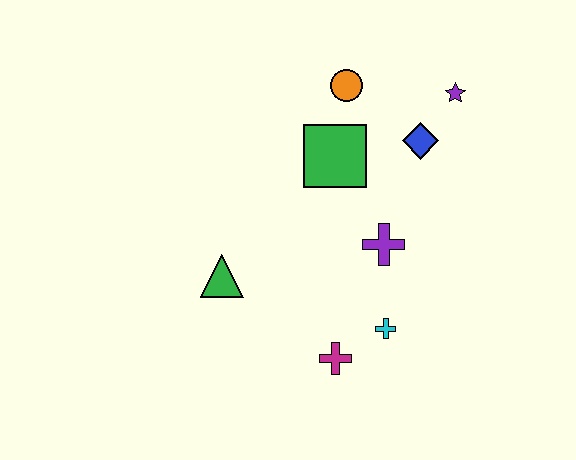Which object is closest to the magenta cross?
The cyan cross is closest to the magenta cross.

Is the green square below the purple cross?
No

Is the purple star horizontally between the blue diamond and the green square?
No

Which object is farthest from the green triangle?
The purple star is farthest from the green triangle.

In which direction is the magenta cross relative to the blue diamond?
The magenta cross is below the blue diamond.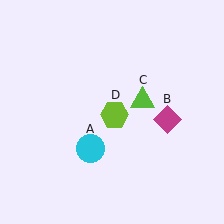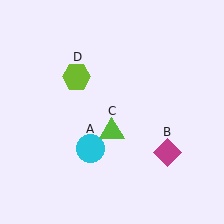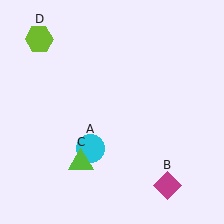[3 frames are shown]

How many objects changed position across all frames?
3 objects changed position: magenta diamond (object B), lime triangle (object C), lime hexagon (object D).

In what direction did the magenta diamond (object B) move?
The magenta diamond (object B) moved down.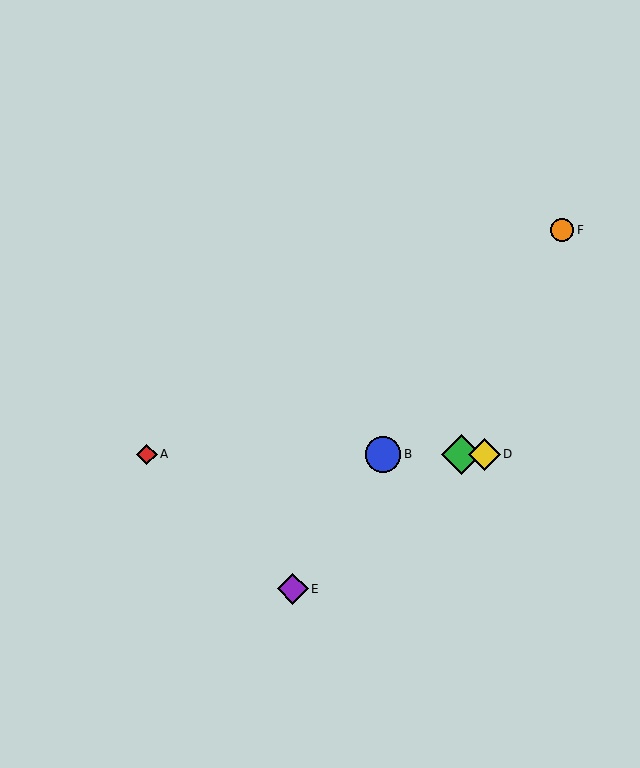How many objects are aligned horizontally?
4 objects (A, B, C, D) are aligned horizontally.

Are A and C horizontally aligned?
Yes, both are at y≈454.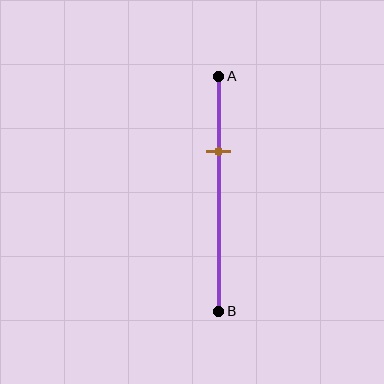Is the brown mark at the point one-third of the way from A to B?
Yes, the mark is approximately at the one-third point.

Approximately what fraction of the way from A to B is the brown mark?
The brown mark is approximately 30% of the way from A to B.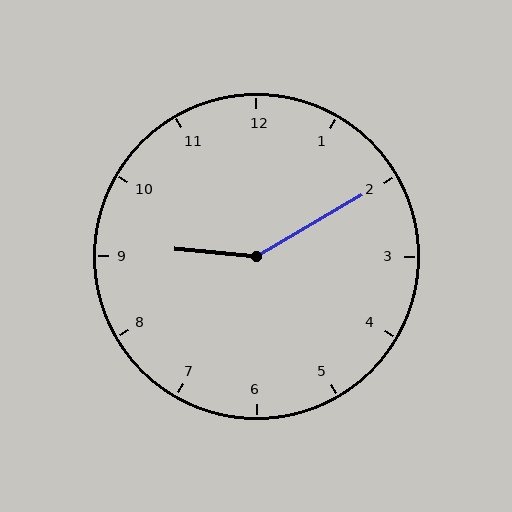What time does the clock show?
9:10.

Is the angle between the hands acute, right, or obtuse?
It is obtuse.